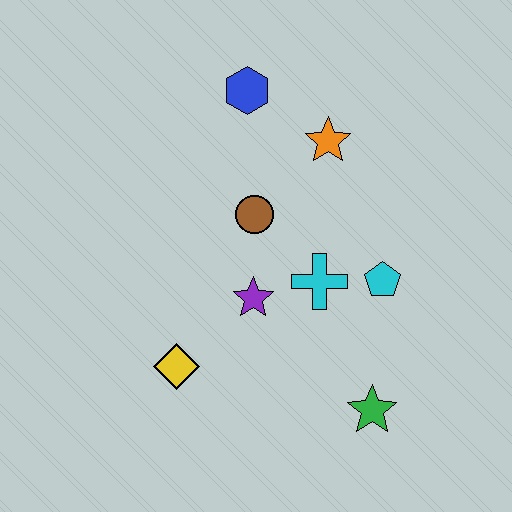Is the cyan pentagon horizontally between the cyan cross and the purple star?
No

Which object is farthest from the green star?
The blue hexagon is farthest from the green star.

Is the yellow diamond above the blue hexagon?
No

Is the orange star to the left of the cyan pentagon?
Yes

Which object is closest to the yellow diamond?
The purple star is closest to the yellow diamond.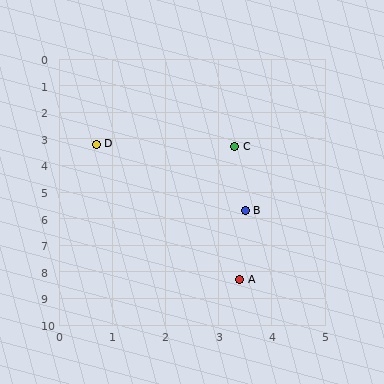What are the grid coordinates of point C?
Point C is at approximately (3.3, 3.3).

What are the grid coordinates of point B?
Point B is at approximately (3.5, 5.7).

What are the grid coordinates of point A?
Point A is at approximately (3.4, 8.3).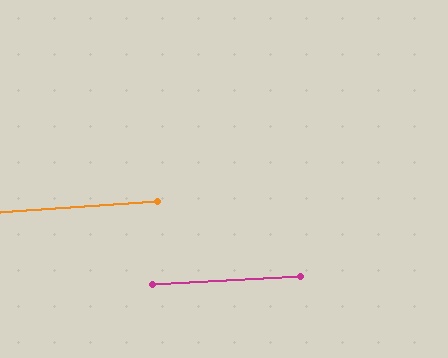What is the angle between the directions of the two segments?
Approximately 1 degree.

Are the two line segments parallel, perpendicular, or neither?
Parallel — their directions differ by only 0.5°.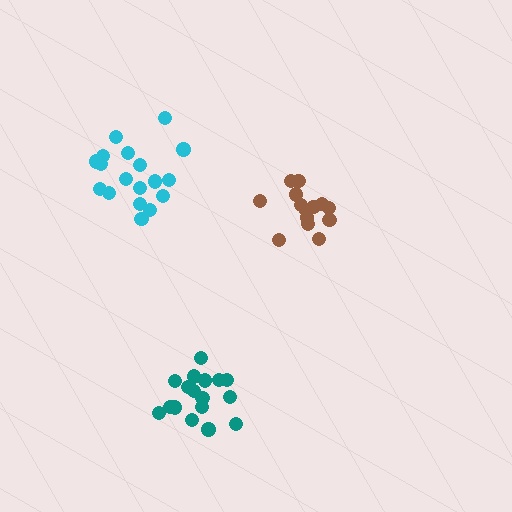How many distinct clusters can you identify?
There are 3 distinct clusters.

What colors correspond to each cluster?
The clusters are colored: cyan, brown, teal.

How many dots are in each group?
Group 1: 18 dots, Group 2: 14 dots, Group 3: 17 dots (49 total).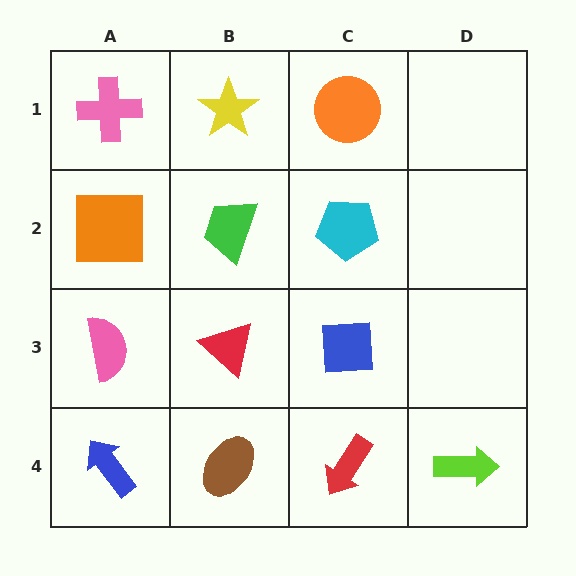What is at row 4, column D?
A lime arrow.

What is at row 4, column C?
A red arrow.